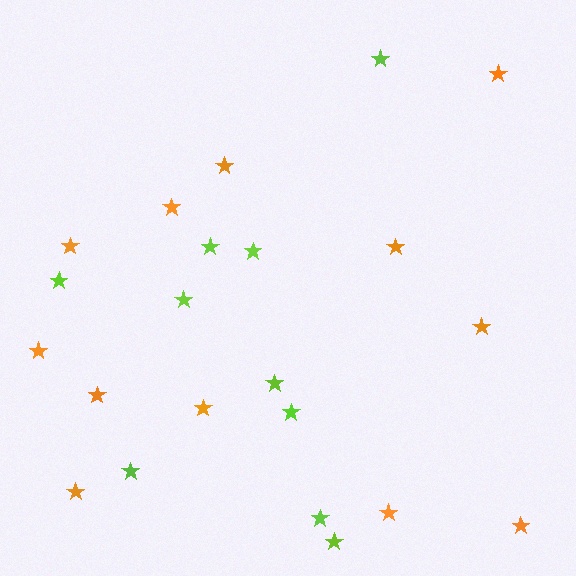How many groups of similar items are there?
There are 2 groups: one group of lime stars (10) and one group of orange stars (12).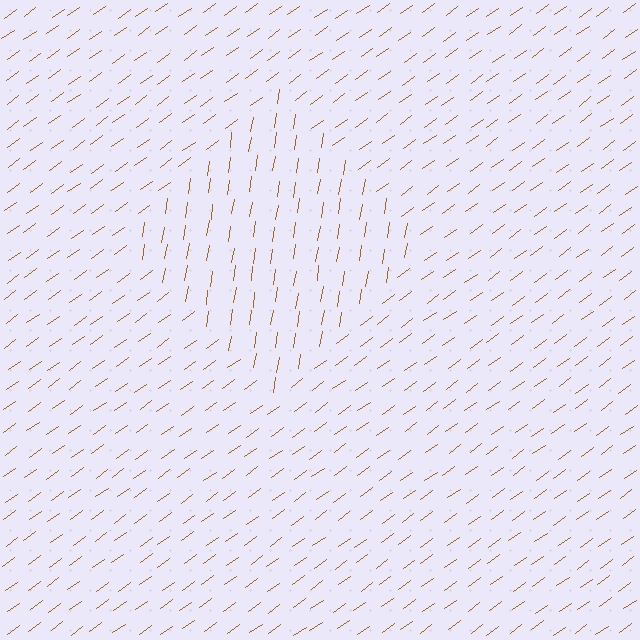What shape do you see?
I see a diamond.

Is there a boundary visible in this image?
Yes, there is a texture boundary formed by a change in line orientation.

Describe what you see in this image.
The image is filled with small brown line segments. A diamond region in the image has lines oriented differently from the surrounding lines, creating a visible texture boundary.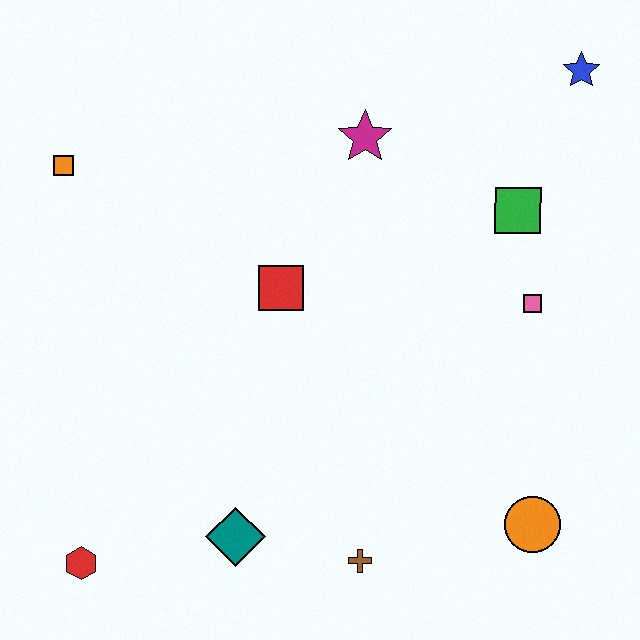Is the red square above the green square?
No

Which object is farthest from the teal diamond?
The blue star is farthest from the teal diamond.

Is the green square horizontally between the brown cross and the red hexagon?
No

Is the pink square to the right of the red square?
Yes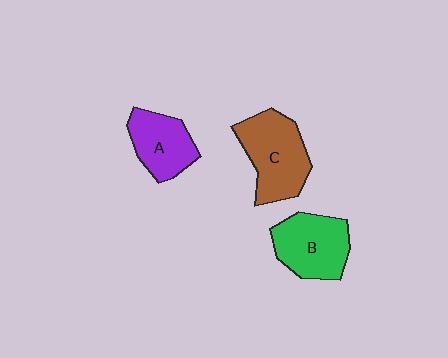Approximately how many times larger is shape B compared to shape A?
Approximately 1.2 times.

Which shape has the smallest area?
Shape A (purple).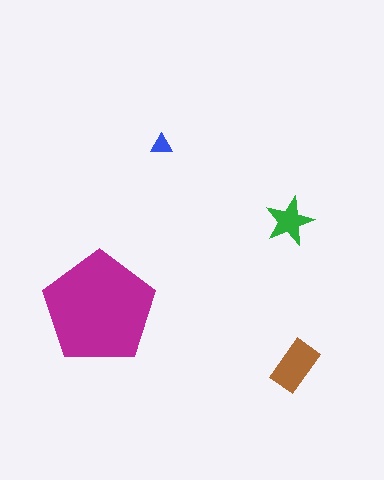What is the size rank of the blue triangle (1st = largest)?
4th.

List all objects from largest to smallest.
The magenta pentagon, the brown rectangle, the green star, the blue triangle.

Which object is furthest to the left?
The magenta pentagon is leftmost.